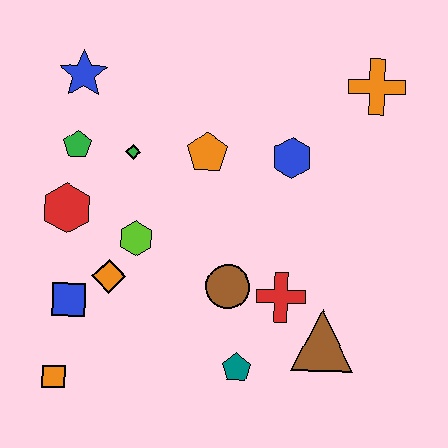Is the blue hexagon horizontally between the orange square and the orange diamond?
No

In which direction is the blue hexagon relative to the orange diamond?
The blue hexagon is to the right of the orange diamond.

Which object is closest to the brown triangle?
The red cross is closest to the brown triangle.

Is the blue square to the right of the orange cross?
No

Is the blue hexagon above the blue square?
Yes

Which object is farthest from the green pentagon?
The brown triangle is farthest from the green pentagon.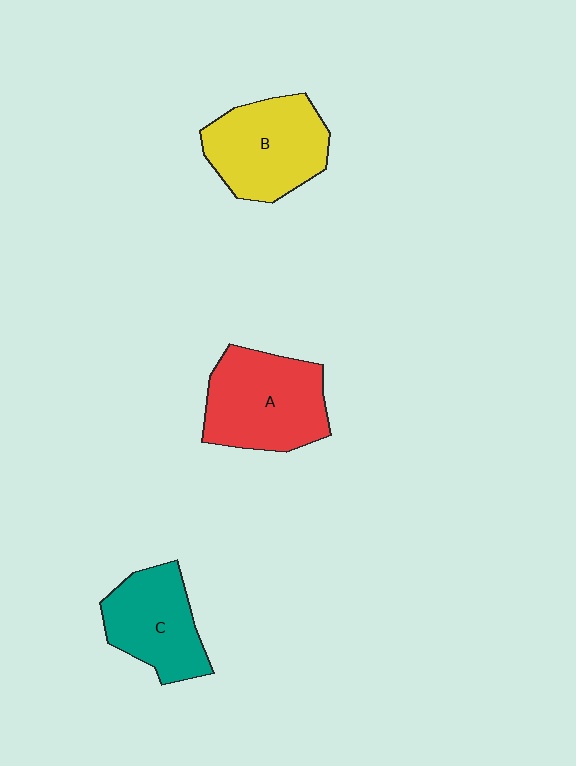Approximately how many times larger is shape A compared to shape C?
Approximately 1.3 times.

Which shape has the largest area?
Shape A (red).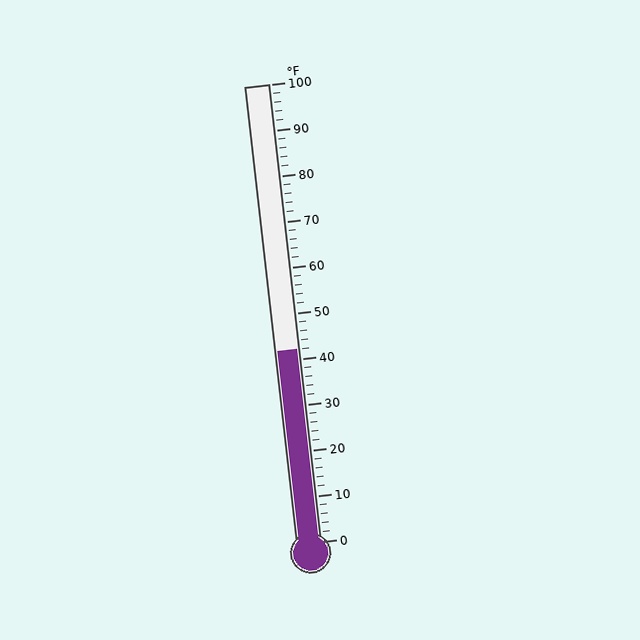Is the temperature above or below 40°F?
The temperature is above 40°F.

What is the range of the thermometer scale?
The thermometer scale ranges from 0°F to 100°F.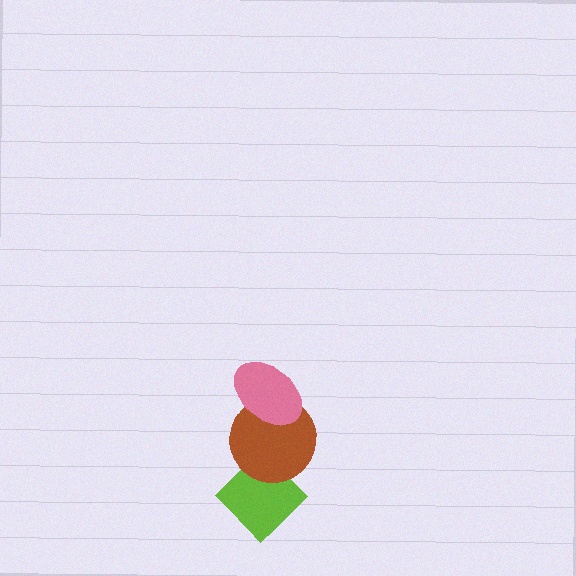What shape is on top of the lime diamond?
The brown circle is on top of the lime diamond.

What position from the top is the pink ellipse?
The pink ellipse is 1st from the top.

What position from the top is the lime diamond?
The lime diamond is 3rd from the top.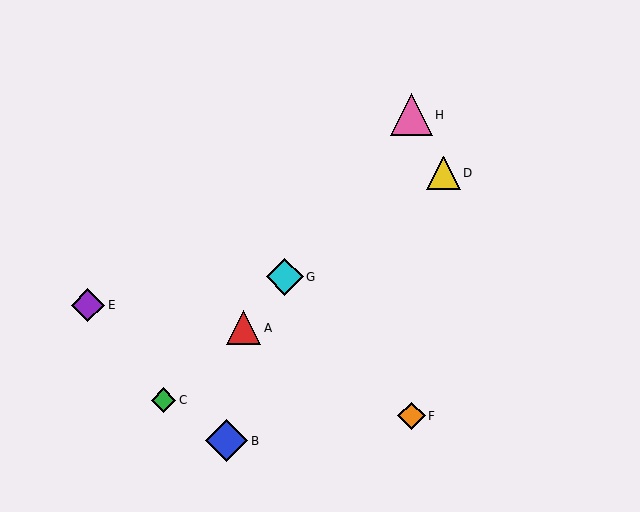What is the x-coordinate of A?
Object A is at x≈243.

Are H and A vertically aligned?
No, H is at x≈411 and A is at x≈243.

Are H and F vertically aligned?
Yes, both are at x≈411.